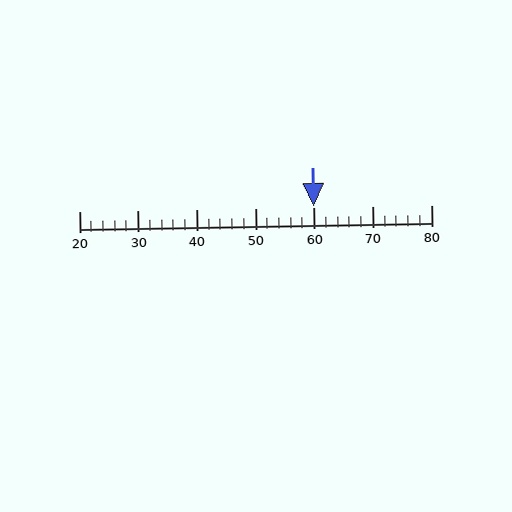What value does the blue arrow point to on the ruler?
The blue arrow points to approximately 60.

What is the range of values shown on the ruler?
The ruler shows values from 20 to 80.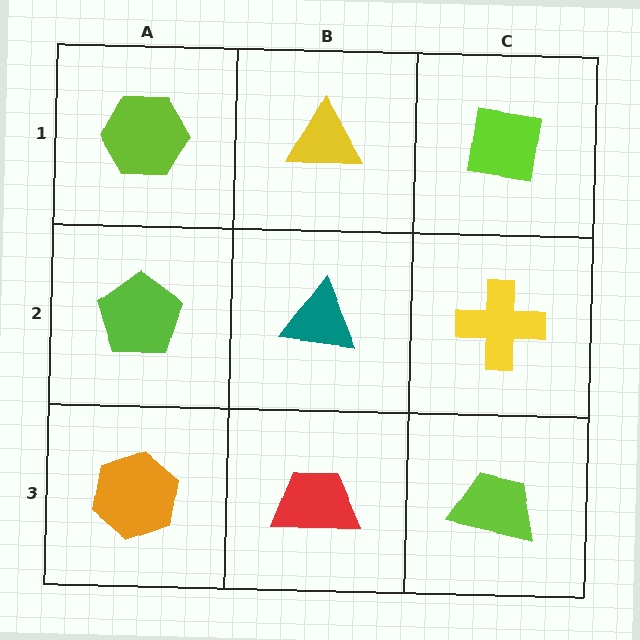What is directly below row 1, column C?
A yellow cross.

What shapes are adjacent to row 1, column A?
A lime pentagon (row 2, column A), a yellow triangle (row 1, column B).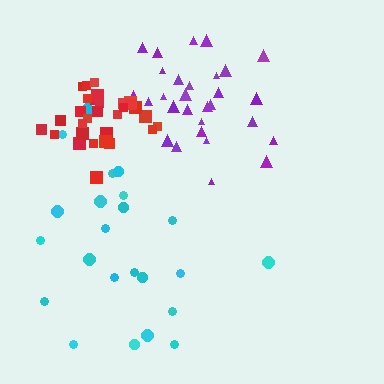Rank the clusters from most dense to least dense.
red, purple, cyan.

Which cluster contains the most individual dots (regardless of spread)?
Red (31).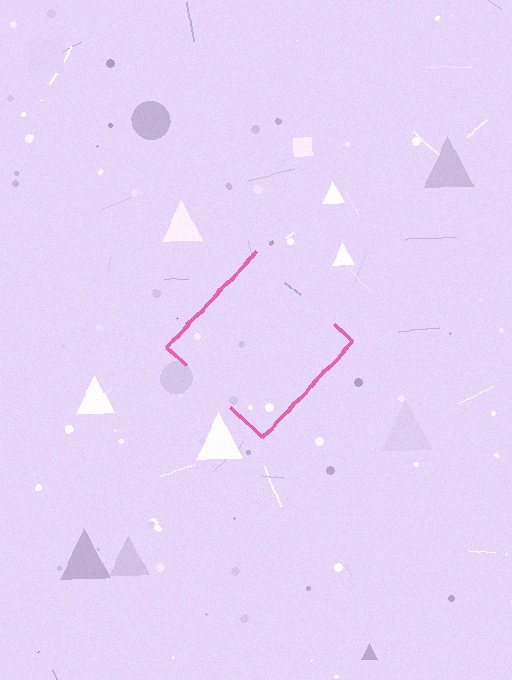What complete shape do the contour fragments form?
The contour fragments form a diamond.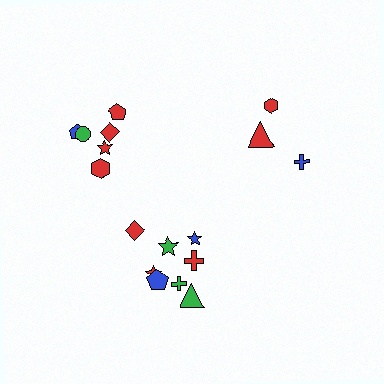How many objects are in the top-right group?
There are 3 objects.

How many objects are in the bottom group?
There are 8 objects.